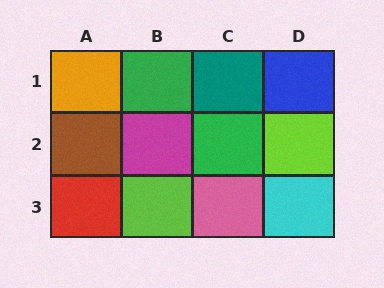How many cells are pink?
1 cell is pink.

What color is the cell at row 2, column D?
Lime.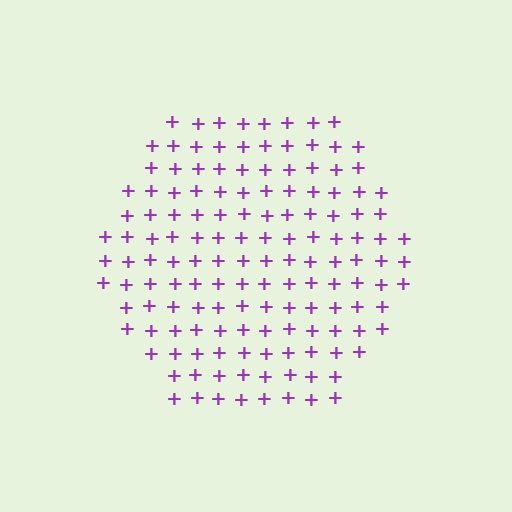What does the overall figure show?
The overall figure shows a hexagon.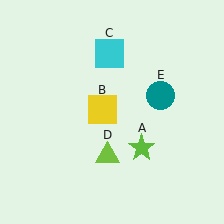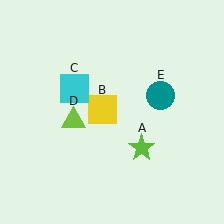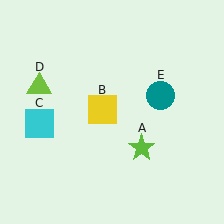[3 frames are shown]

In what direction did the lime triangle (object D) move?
The lime triangle (object D) moved up and to the left.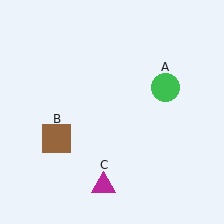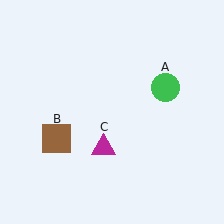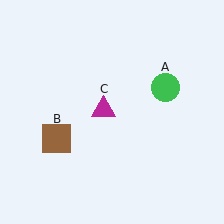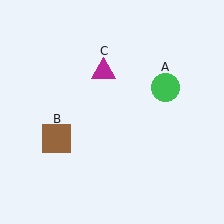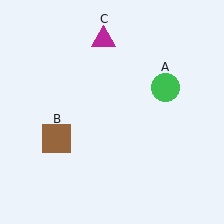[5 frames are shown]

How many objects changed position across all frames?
1 object changed position: magenta triangle (object C).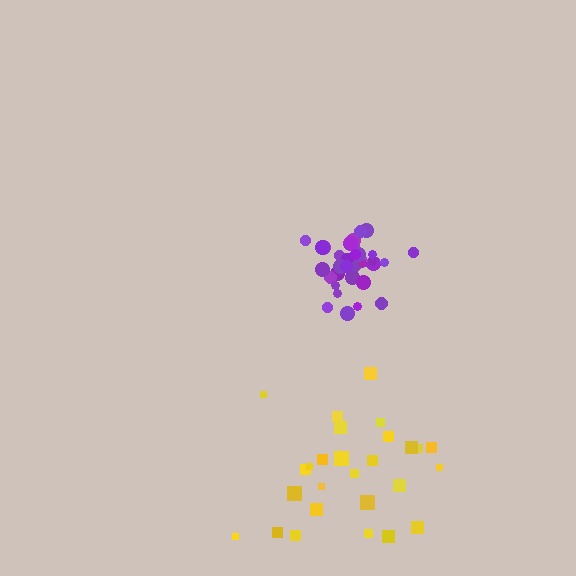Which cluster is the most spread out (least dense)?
Yellow.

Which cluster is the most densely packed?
Purple.